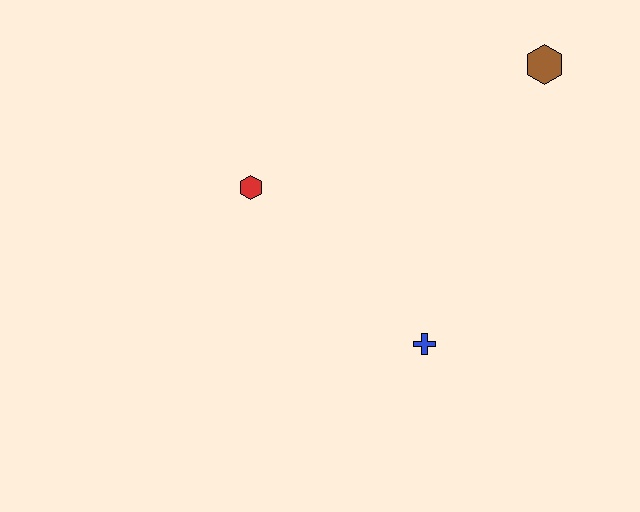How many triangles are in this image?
There are no triangles.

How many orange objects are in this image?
There are no orange objects.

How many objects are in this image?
There are 3 objects.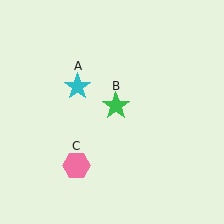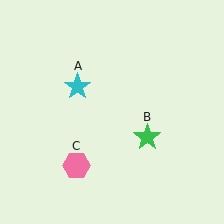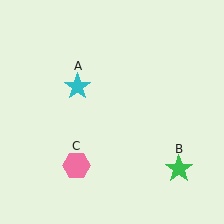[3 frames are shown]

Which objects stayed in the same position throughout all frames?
Cyan star (object A) and pink hexagon (object C) remained stationary.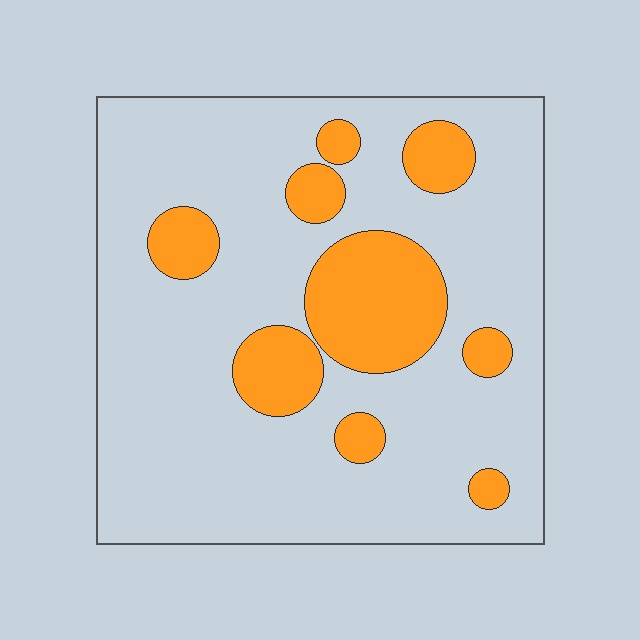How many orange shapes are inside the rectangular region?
9.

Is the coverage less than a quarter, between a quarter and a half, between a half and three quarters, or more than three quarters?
Less than a quarter.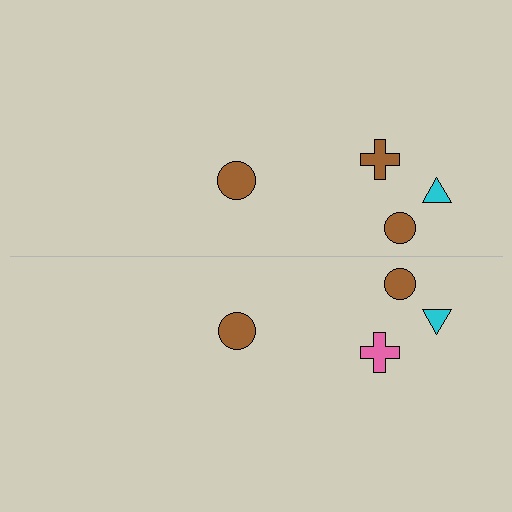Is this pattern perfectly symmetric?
No, the pattern is not perfectly symmetric. The pink cross on the bottom side breaks the symmetry — its mirror counterpart is brown.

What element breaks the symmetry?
The pink cross on the bottom side breaks the symmetry — its mirror counterpart is brown.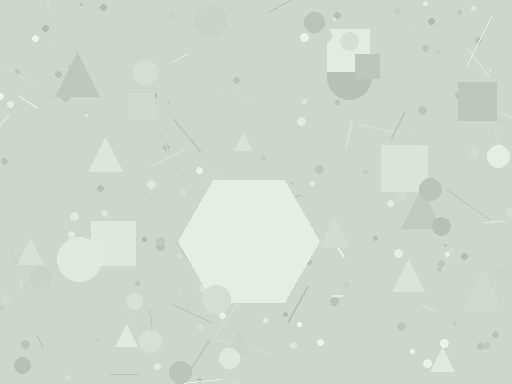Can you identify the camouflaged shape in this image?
The camouflaged shape is a hexagon.